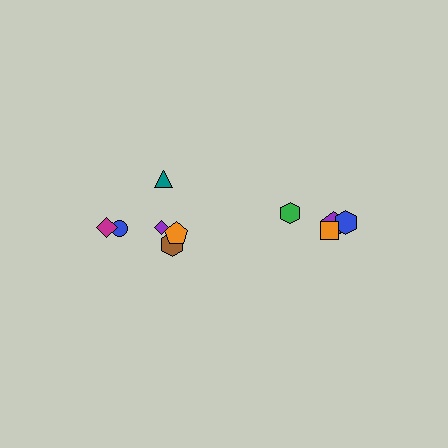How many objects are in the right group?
There are 4 objects.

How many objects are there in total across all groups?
There are 10 objects.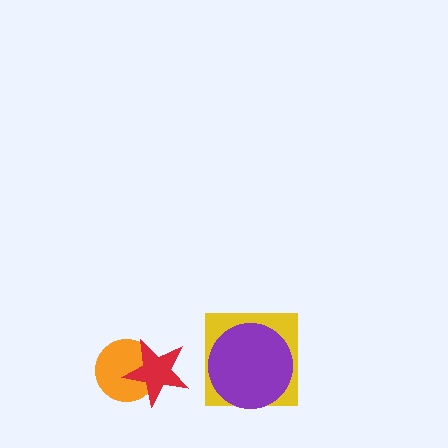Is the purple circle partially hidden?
No, no other shape covers it.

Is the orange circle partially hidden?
Yes, it is partially covered by another shape.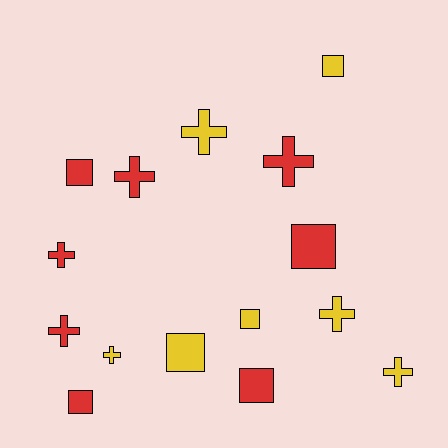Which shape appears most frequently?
Cross, with 8 objects.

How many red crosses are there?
There are 4 red crosses.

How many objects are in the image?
There are 15 objects.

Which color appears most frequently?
Red, with 8 objects.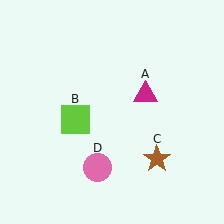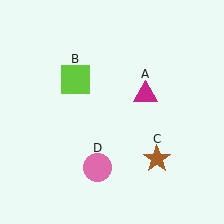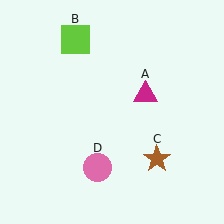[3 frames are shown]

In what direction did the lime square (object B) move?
The lime square (object B) moved up.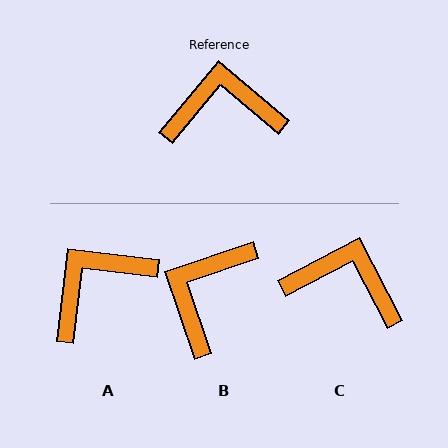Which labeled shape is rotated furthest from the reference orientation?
B, about 58 degrees away.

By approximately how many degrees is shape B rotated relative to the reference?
Approximately 58 degrees counter-clockwise.